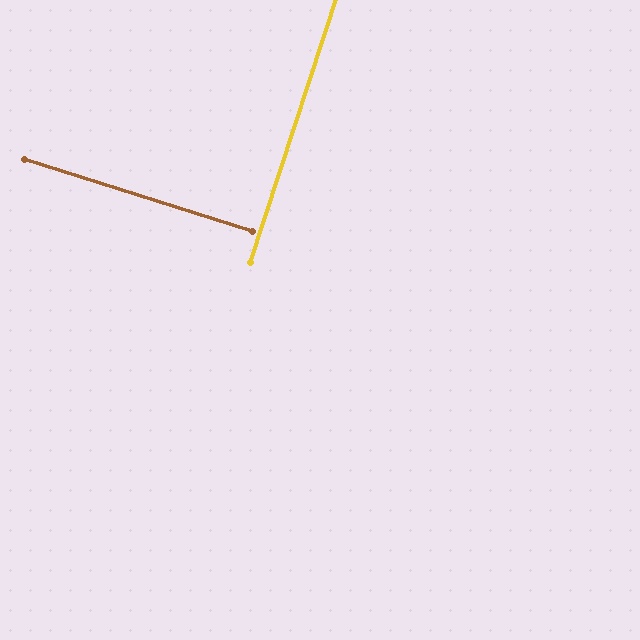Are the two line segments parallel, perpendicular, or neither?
Perpendicular — they meet at approximately 89°.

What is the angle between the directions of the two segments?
Approximately 89 degrees.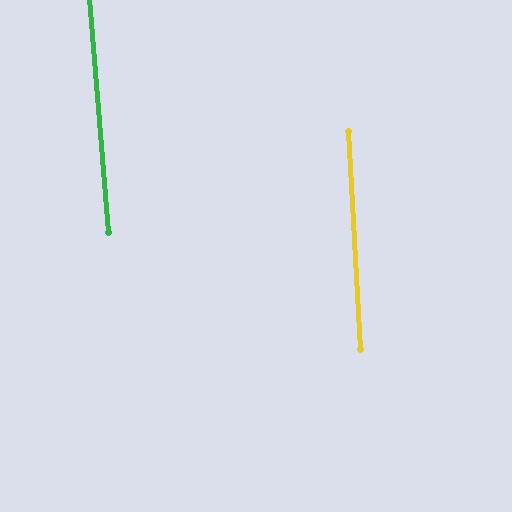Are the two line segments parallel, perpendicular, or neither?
Parallel — their directions differ by only 1.6°.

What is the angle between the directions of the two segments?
Approximately 2 degrees.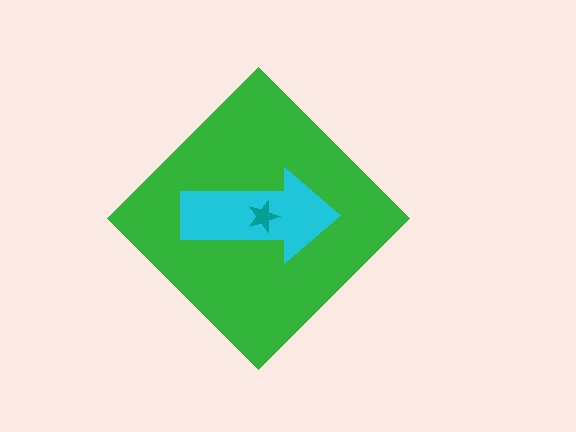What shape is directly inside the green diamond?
The cyan arrow.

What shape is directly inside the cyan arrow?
The teal star.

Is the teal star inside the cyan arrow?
Yes.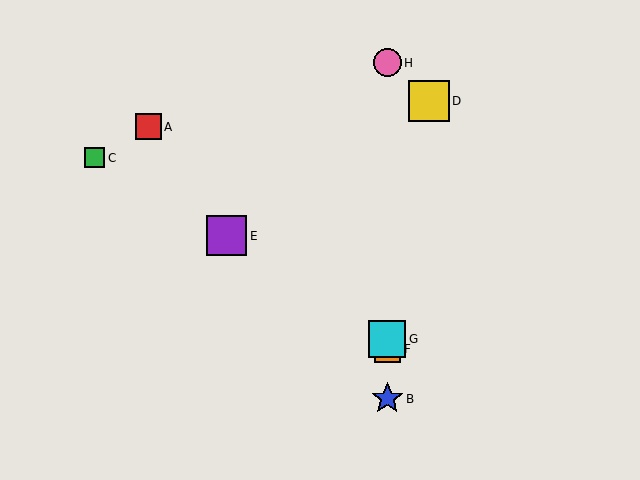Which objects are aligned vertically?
Objects B, F, G, H are aligned vertically.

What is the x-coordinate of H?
Object H is at x≈387.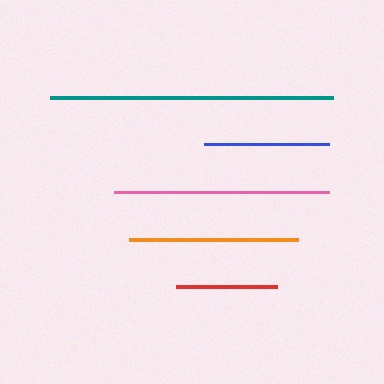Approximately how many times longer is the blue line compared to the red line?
The blue line is approximately 1.2 times the length of the red line.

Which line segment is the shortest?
The red line is the shortest at approximately 101 pixels.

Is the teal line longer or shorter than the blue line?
The teal line is longer than the blue line.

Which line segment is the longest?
The teal line is the longest at approximately 283 pixels.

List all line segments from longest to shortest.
From longest to shortest: teal, pink, orange, blue, red.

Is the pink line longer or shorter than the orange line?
The pink line is longer than the orange line.